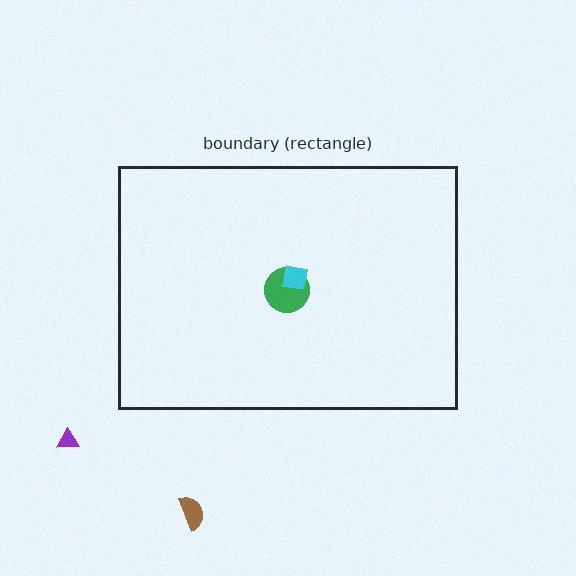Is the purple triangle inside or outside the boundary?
Outside.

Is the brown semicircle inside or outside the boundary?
Outside.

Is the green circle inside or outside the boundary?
Inside.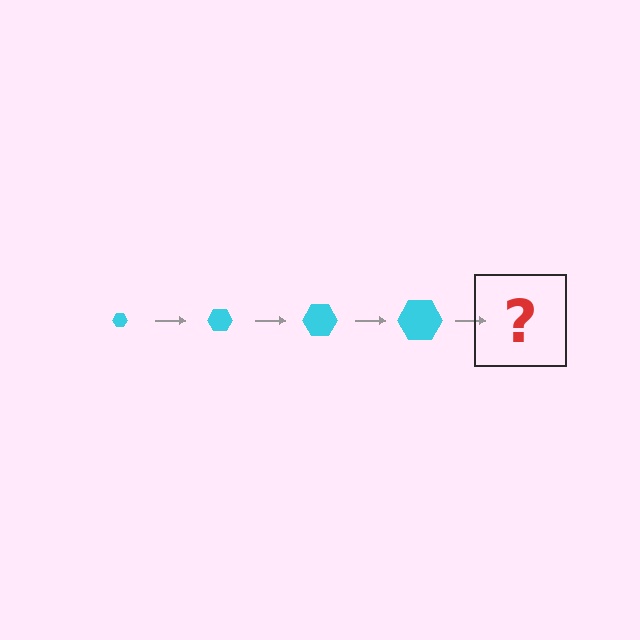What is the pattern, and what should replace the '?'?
The pattern is that the hexagon gets progressively larger each step. The '?' should be a cyan hexagon, larger than the previous one.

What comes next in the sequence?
The next element should be a cyan hexagon, larger than the previous one.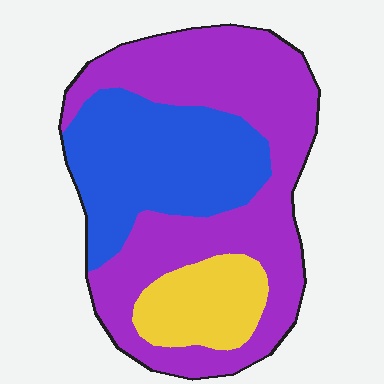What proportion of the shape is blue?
Blue covers around 30% of the shape.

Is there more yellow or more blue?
Blue.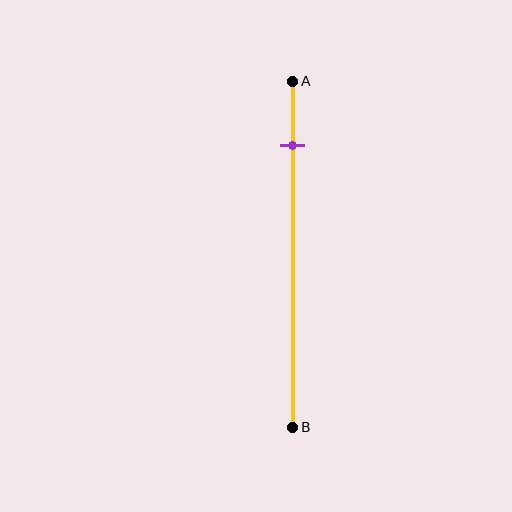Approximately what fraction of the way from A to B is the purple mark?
The purple mark is approximately 20% of the way from A to B.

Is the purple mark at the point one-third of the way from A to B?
No, the mark is at about 20% from A, not at the 33% one-third point.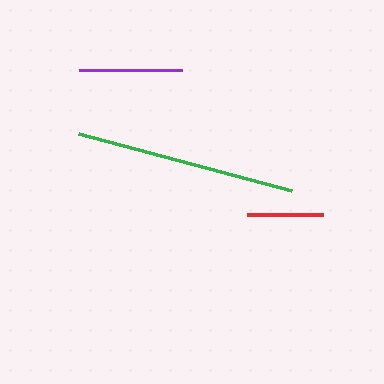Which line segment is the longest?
The green line is the longest at approximately 221 pixels.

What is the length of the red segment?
The red segment is approximately 75 pixels long.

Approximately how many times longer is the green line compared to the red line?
The green line is approximately 2.9 times the length of the red line.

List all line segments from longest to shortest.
From longest to shortest: green, purple, red.